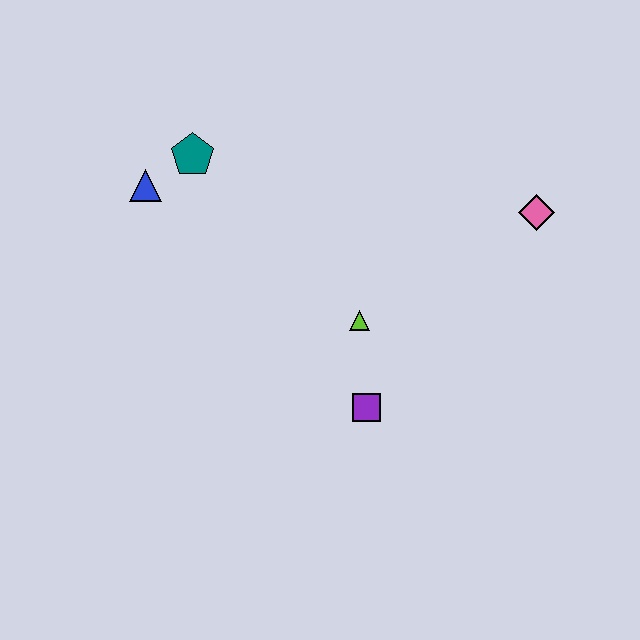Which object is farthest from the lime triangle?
The blue triangle is farthest from the lime triangle.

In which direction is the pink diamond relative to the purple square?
The pink diamond is above the purple square.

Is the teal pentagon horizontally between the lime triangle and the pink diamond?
No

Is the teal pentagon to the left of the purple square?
Yes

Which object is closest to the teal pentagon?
The blue triangle is closest to the teal pentagon.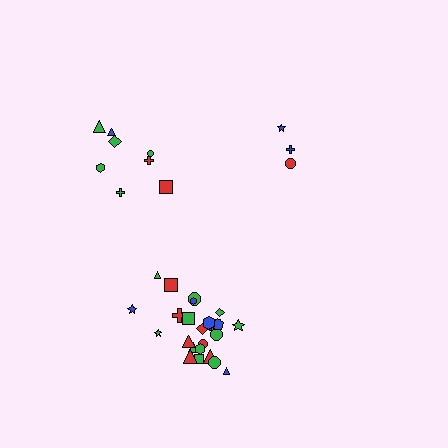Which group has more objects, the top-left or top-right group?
The top-left group.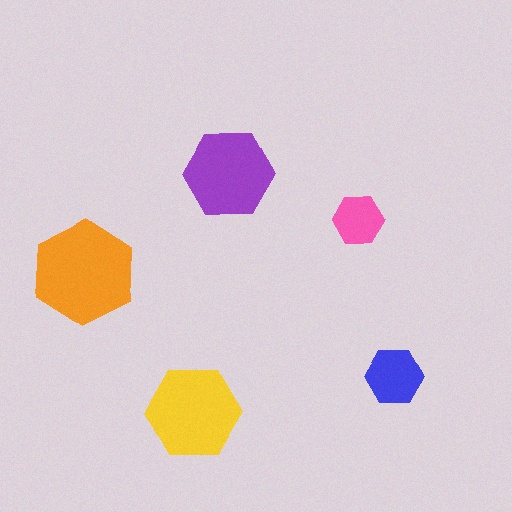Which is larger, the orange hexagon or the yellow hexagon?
The orange one.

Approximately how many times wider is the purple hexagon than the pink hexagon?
About 2 times wider.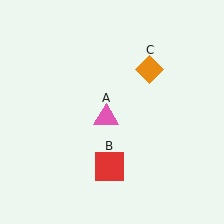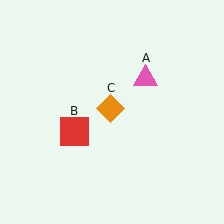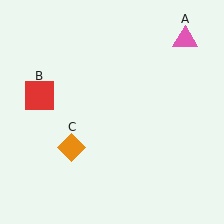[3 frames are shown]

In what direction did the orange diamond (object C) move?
The orange diamond (object C) moved down and to the left.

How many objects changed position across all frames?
3 objects changed position: pink triangle (object A), red square (object B), orange diamond (object C).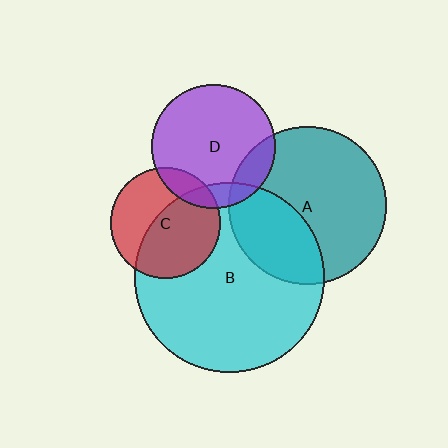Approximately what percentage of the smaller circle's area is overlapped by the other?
Approximately 10%.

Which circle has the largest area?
Circle B (cyan).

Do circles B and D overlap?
Yes.